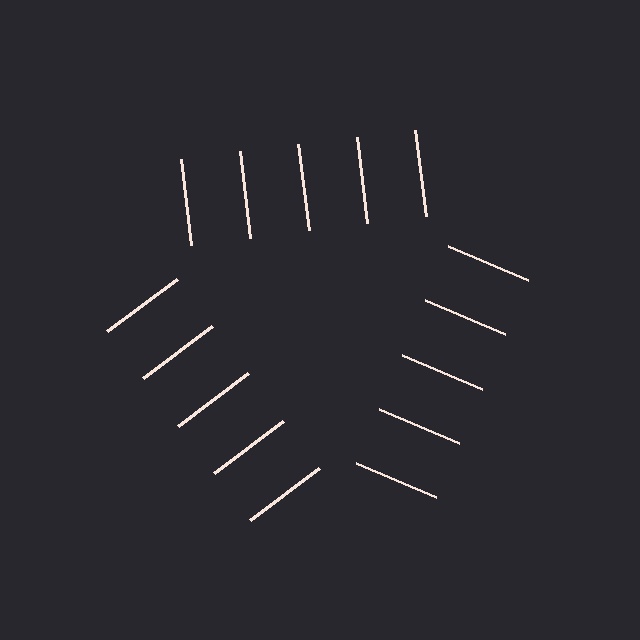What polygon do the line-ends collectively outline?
An illusory triangle — the line segments terminate on its edges but no continuous stroke is drawn.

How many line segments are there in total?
15 — 5 along each of the 3 edges.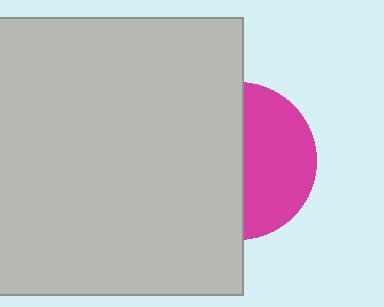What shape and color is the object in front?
The object in front is a light gray rectangle.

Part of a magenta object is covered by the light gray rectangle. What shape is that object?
It is a circle.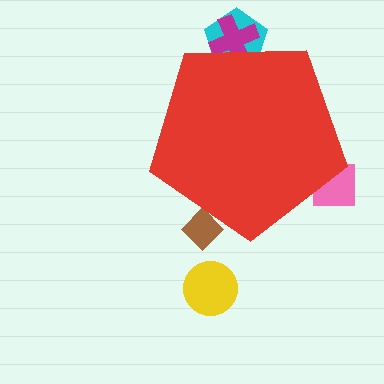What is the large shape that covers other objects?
A red pentagon.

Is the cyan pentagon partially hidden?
Yes, the cyan pentagon is partially hidden behind the red pentagon.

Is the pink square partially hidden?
Yes, the pink square is partially hidden behind the red pentagon.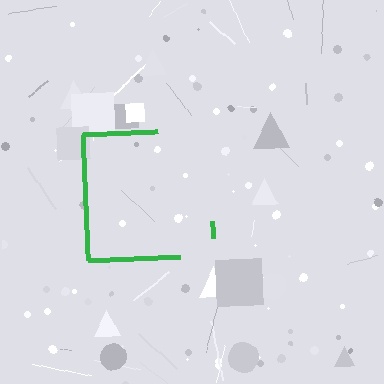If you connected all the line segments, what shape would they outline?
They would outline a square.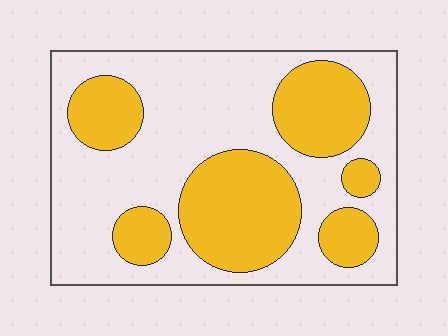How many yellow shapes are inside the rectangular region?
6.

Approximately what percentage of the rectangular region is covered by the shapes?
Approximately 40%.